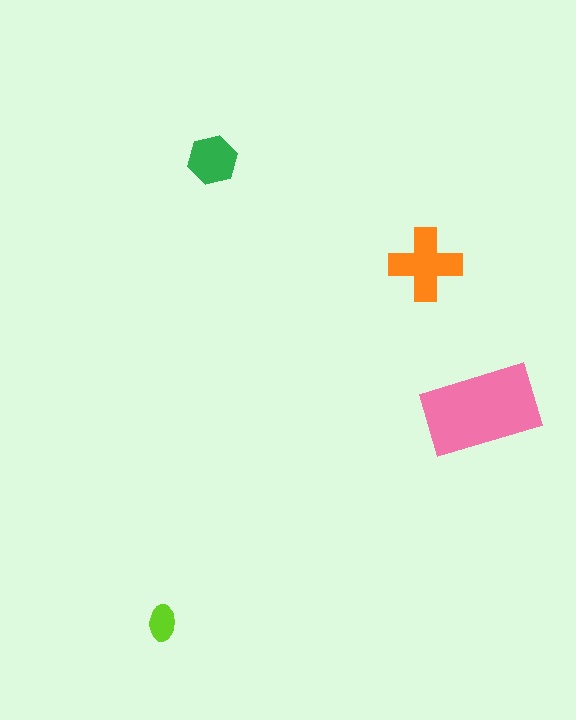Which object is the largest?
The pink rectangle.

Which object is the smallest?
The lime ellipse.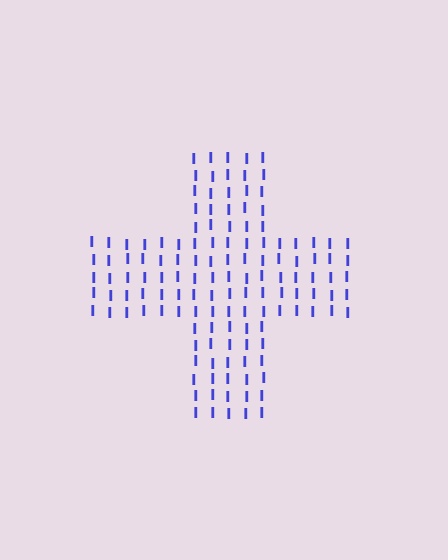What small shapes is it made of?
It is made of small letter I's.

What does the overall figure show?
The overall figure shows a cross.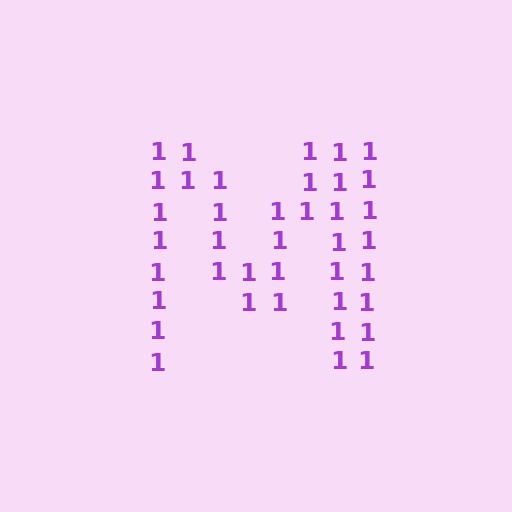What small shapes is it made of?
It is made of small digit 1's.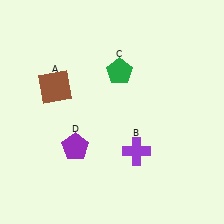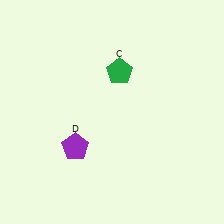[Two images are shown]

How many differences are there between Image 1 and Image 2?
There are 2 differences between the two images.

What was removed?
The brown square (A), the purple cross (B) were removed in Image 2.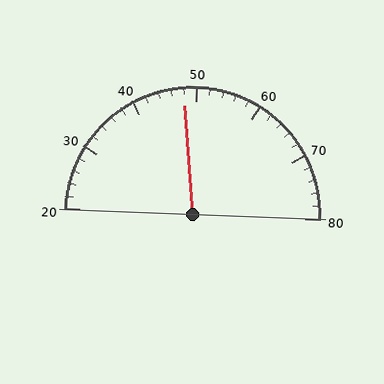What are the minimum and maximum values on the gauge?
The gauge ranges from 20 to 80.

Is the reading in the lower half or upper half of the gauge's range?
The reading is in the lower half of the range (20 to 80).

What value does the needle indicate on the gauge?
The needle indicates approximately 48.